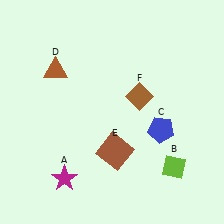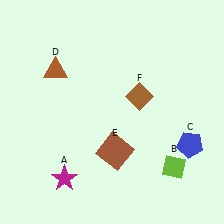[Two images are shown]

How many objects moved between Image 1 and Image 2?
1 object moved between the two images.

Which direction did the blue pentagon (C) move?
The blue pentagon (C) moved right.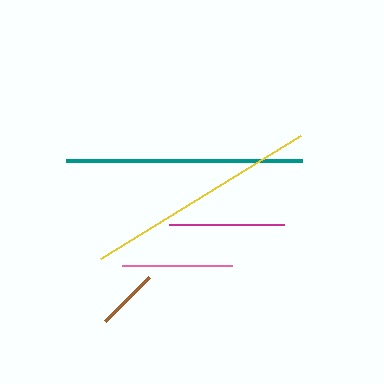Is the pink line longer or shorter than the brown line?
The pink line is longer than the brown line.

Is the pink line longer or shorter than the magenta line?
The magenta line is longer than the pink line.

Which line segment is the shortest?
The brown line is the shortest at approximately 62 pixels.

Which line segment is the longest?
The teal line is the longest at approximately 236 pixels.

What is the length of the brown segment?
The brown segment is approximately 62 pixels long.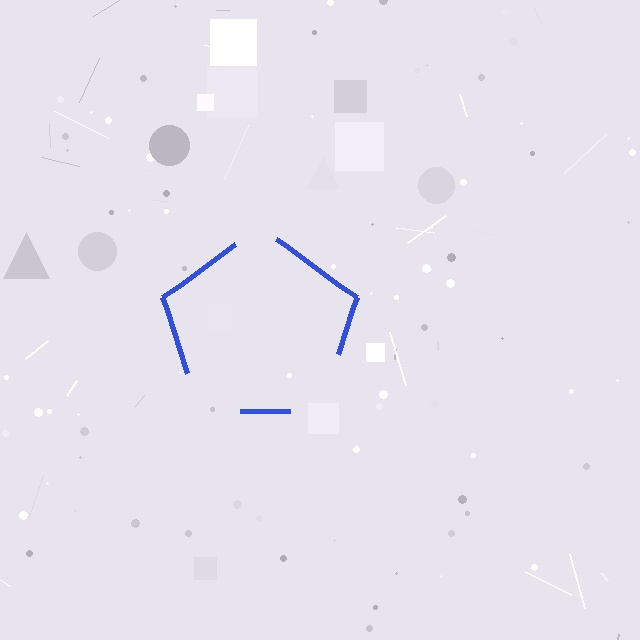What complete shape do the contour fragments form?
The contour fragments form a pentagon.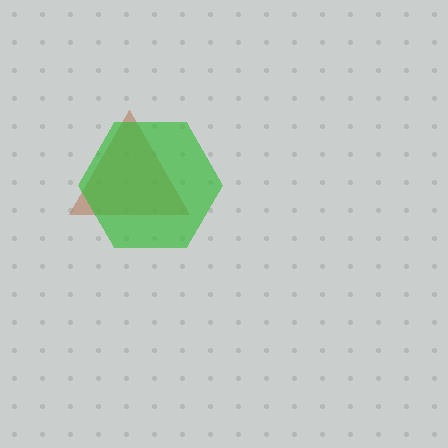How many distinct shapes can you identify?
There are 2 distinct shapes: a brown triangle, a green hexagon.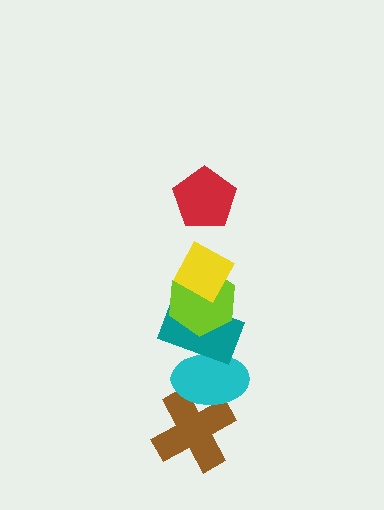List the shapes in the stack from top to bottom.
From top to bottom: the red pentagon, the yellow diamond, the lime hexagon, the teal rectangle, the cyan ellipse, the brown cross.